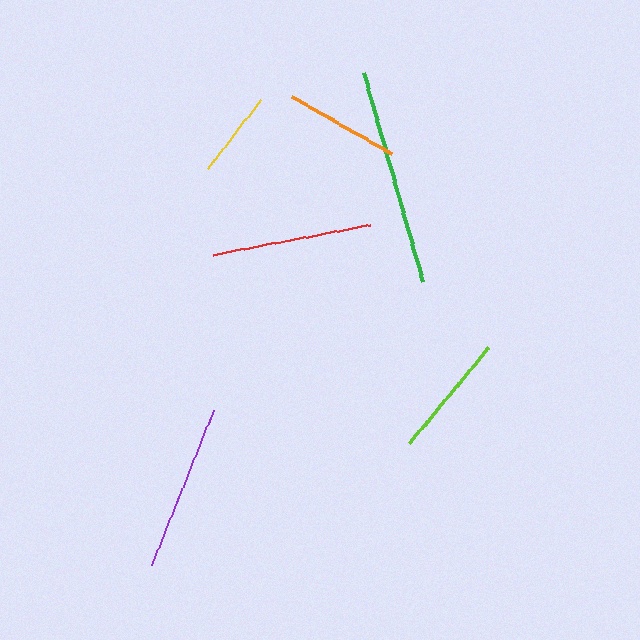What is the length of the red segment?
The red segment is approximately 160 pixels long.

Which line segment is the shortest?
The yellow line is the shortest at approximately 88 pixels.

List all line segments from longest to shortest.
From longest to shortest: green, purple, red, lime, orange, yellow.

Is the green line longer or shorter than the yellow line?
The green line is longer than the yellow line.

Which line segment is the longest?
The green line is the longest at approximately 217 pixels.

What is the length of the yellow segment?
The yellow segment is approximately 88 pixels long.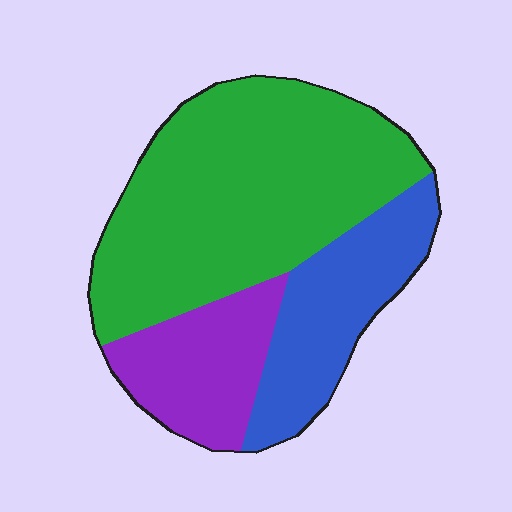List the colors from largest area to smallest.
From largest to smallest: green, blue, purple.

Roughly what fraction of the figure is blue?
Blue takes up between a sixth and a third of the figure.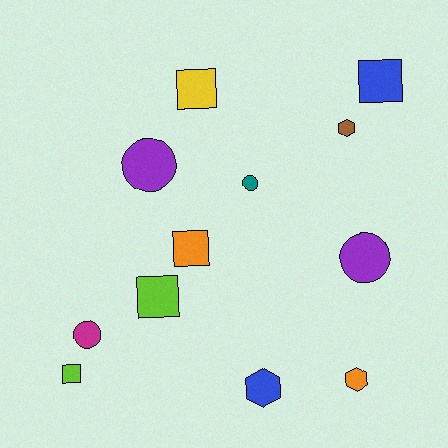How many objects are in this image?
There are 12 objects.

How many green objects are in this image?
There are no green objects.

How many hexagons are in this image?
There are 3 hexagons.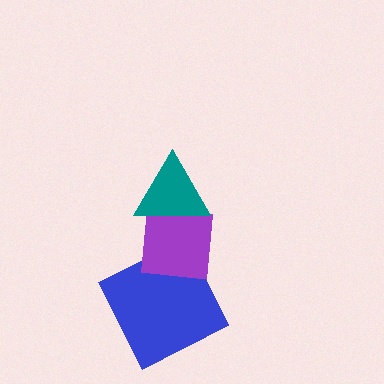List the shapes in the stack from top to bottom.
From top to bottom: the teal triangle, the purple square, the blue square.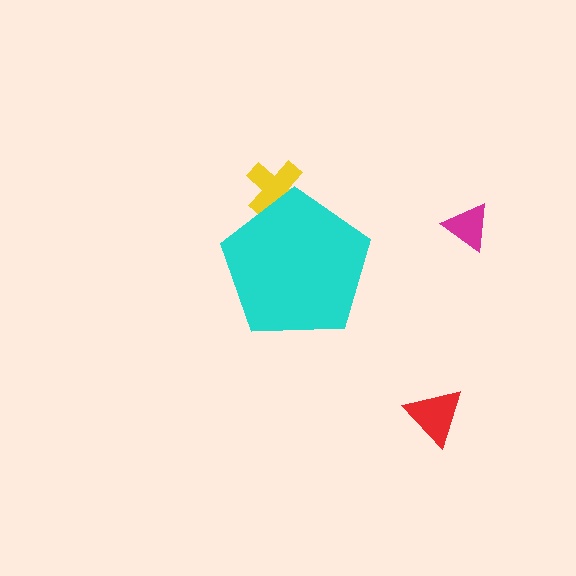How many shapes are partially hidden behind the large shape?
1 shape is partially hidden.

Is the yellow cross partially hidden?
Yes, the yellow cross is partially hidden behind the cyan pentagon.